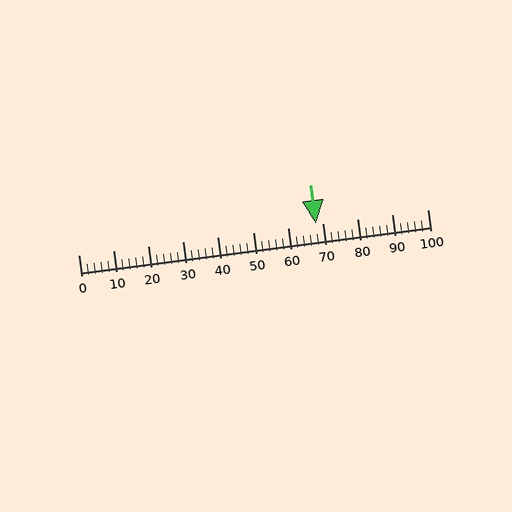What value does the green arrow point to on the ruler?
The green arrow points to approximately 68.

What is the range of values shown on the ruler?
The ruler shows values from 0 to 100.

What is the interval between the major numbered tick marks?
The major tick marks are spaced 10 units apart.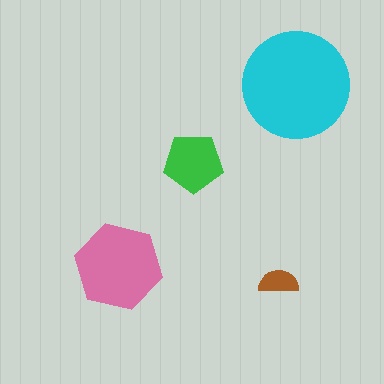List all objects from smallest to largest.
The brown semicircle, the green pentagon, the pink hexagon, the cyan circle.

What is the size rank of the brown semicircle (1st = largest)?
4th.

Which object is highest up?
The cyan circle is topmost.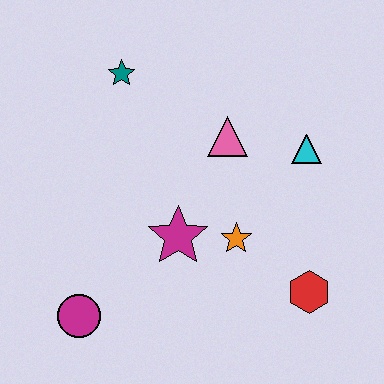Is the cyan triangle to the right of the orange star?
Yes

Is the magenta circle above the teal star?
No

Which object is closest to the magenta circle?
The magenta star is closest to the magenta circle.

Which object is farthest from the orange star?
The teal star is farthest from the orange star.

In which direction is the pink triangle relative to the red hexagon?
The pink triangle is above the red hexagon.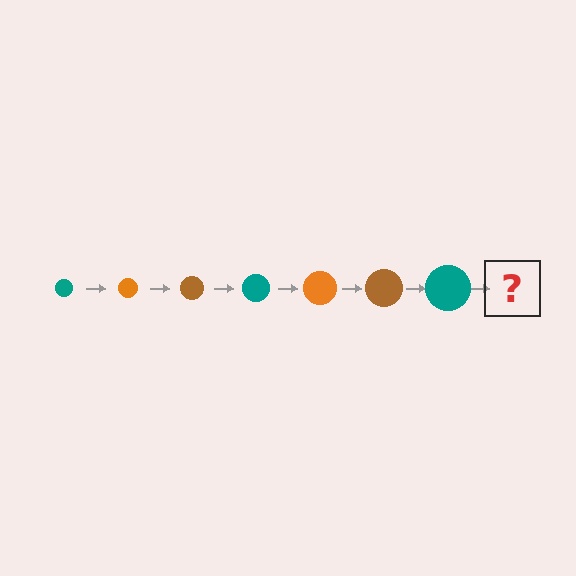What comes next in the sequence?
The next element should be an orange circle, larger than the previous one.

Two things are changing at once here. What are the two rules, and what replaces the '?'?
The two rules are that the circle grows larger each step and the color cycles through teal, orange, and brown. The '?' should be an orange circle, larger than the previous one.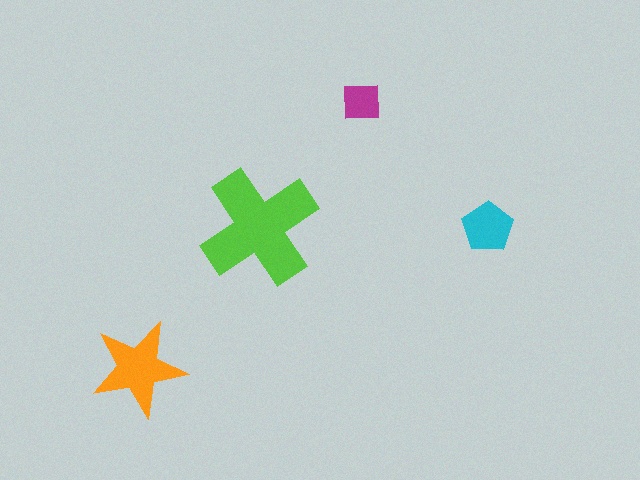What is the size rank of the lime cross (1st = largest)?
1st.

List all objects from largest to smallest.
The lime cross, the orange star, the cyan pentagon, the magenta square.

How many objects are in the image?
There are 4 objects in the image.